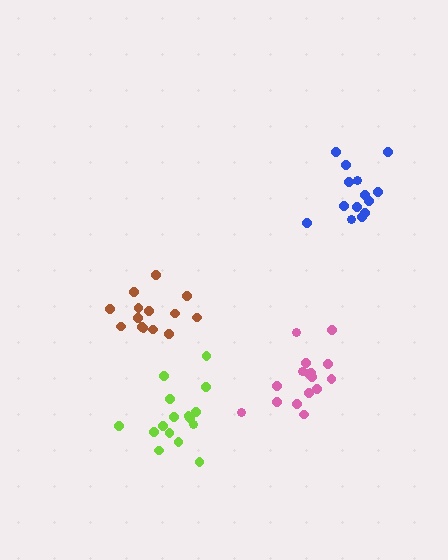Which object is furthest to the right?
The blue cluster is rightmost.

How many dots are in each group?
Group 1: 16 dots, Group 2: 16 dots, Group 3: 15 dots, Group 4: 14 dots (61 total).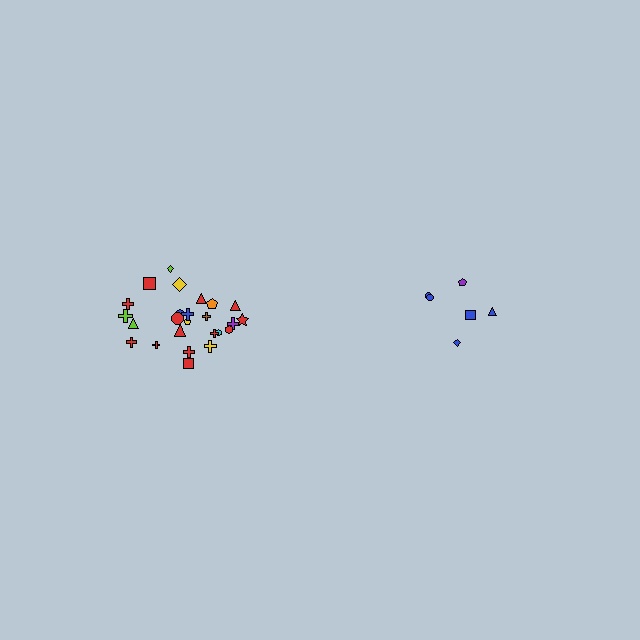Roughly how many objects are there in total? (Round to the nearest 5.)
Roughly 30 objects in total.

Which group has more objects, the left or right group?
The left group.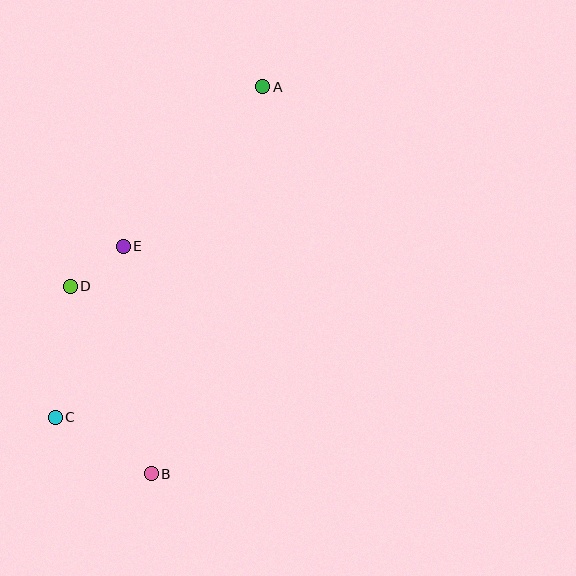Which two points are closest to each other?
Points D and E are closest to each other.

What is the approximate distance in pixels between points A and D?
The distance between A and D is approximately 278 pixels.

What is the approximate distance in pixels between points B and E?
The distance between B and E is approximately 229 pixels.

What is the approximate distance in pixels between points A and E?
The distance between A and E is approximately 212 pixels.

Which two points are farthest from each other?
Points A and B are farthest from each other.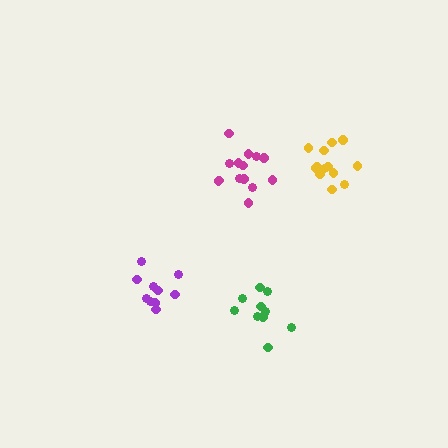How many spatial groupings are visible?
There are 4 spatial groupings.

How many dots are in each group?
Group 1: 13 dots, Group 2: 10 dots, Group 3: 10 dots, Group 4: 14 dots (47 total).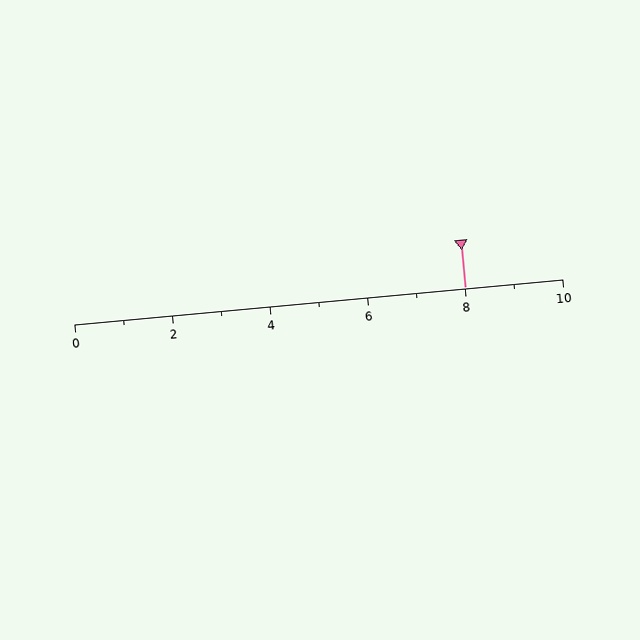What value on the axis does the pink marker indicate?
The marker indicates approximately 8.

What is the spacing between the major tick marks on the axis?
The major ticks are spaced 2 apart.